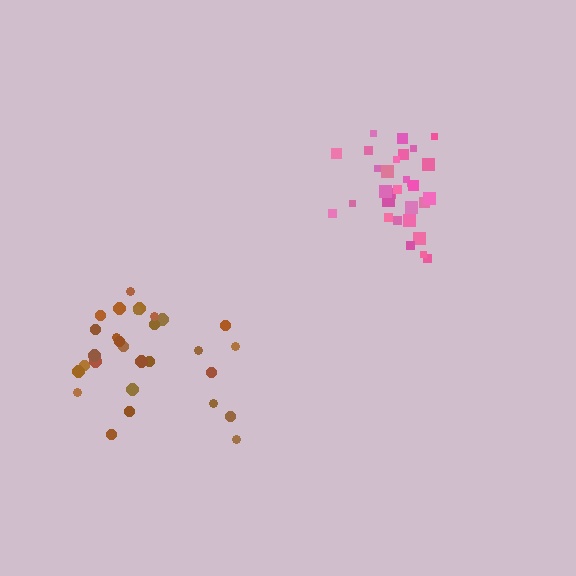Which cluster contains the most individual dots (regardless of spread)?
Pink (31).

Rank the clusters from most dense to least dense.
pink, brown.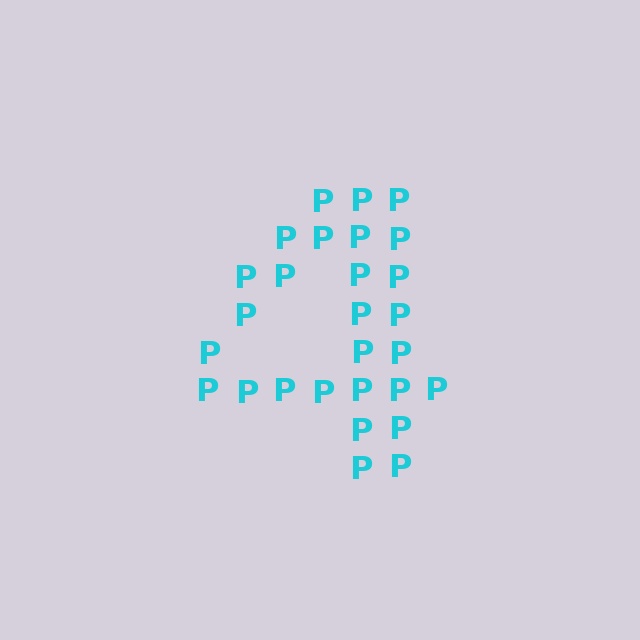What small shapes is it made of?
It is made of small letter P's.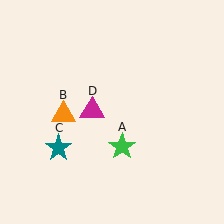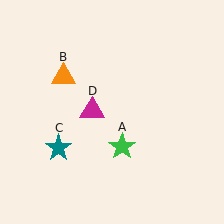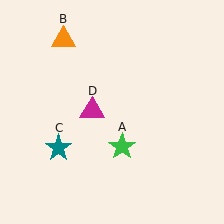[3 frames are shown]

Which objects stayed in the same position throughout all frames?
Green star (object A) and teal star (object C) and magenta triangle (object D) remained stationary.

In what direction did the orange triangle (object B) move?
The orange triangle (object B) moved up.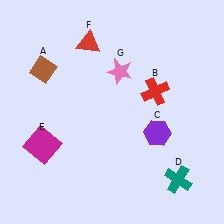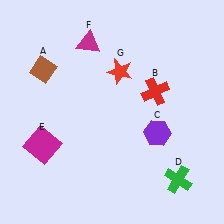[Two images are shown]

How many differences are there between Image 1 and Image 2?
There are 3 differences between the two images.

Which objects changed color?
D changed from teal to green. F changed from red to magenta. G changed from pink to red.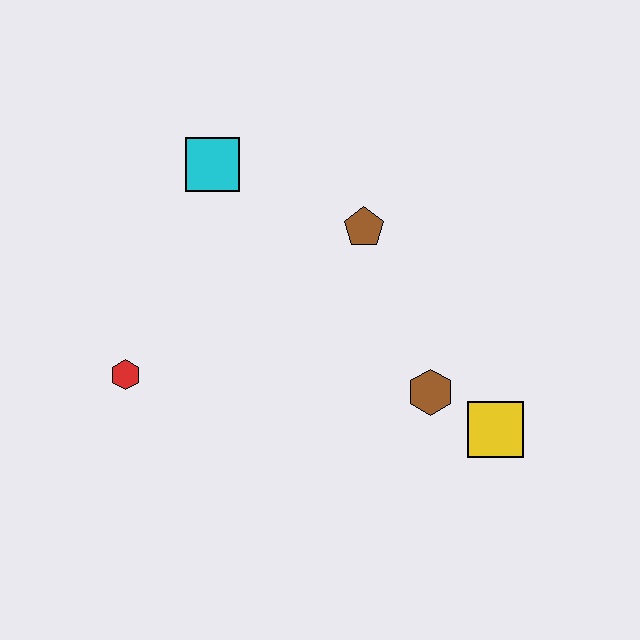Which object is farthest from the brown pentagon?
The red hexagon is farthest from the brown pentagon.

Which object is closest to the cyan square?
The brown pentagon is closest to the cyan square.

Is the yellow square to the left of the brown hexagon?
No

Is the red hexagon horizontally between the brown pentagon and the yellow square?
No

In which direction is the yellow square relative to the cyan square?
The yellow square is to the right of the cyan square.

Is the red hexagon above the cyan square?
No